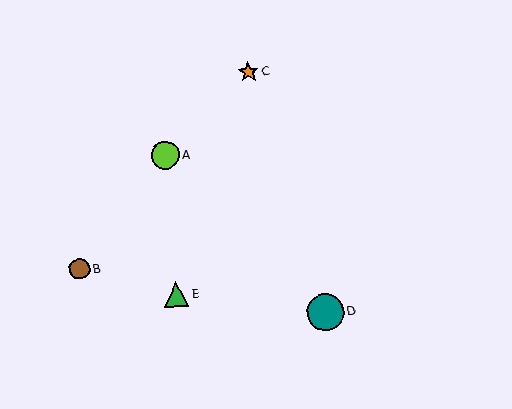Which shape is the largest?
The teal circle (labeled D) is the largest.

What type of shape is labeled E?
Shape E is a green triangle.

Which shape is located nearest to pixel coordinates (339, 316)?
The teal circle (labeled D) at (326, 312) is nearest to that location.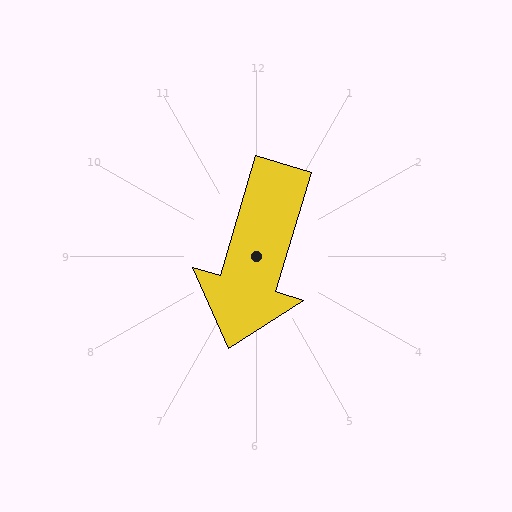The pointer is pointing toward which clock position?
Roughly 7 o'clock.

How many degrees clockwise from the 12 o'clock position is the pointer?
Approximately 197 degrees.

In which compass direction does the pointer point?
South.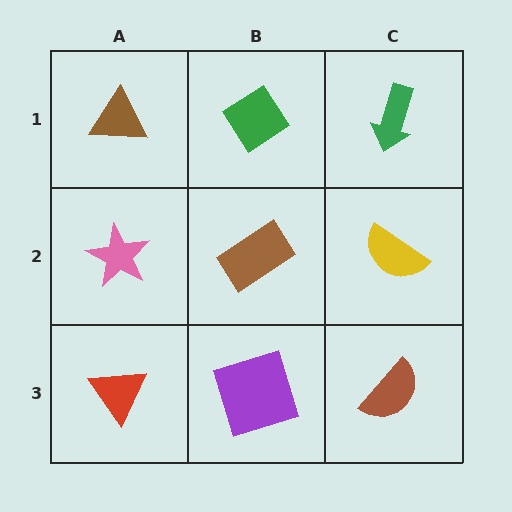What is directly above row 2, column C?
A green arrow.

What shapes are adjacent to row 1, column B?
A brown rectangle (row 2, column B), a brown triangle (row 1, column A), a green arrow (row 1, column C).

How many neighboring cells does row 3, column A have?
2.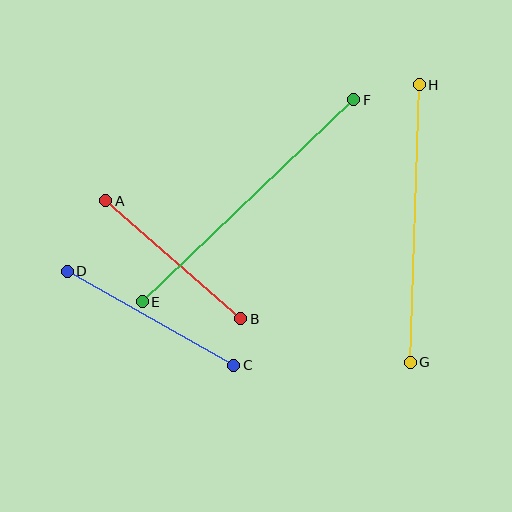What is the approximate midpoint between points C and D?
The midpoint is at approximately (150, 318) pixels.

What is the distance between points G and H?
The distance is approximately 278 pixels.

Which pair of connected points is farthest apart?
Points E and F are farthest apart.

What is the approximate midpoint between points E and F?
The midpoint is at approximately (248, 201) pixels.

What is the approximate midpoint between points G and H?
The midpoint is at approximately (415, 223) pixels.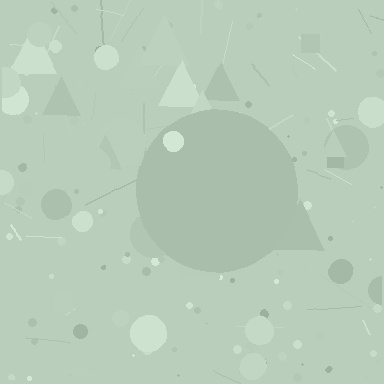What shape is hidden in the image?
A circle is hidden in the image.